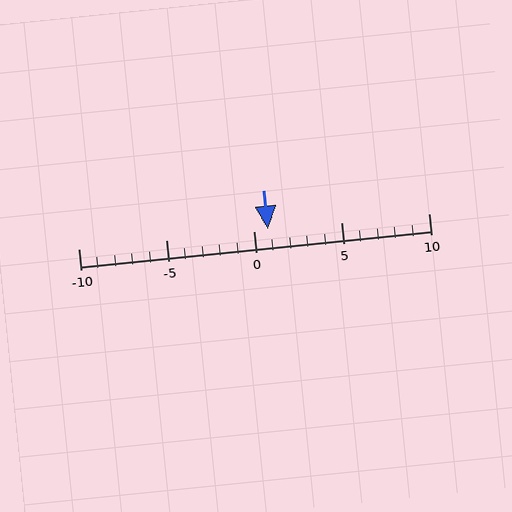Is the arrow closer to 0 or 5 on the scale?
The arrow is closer to 0.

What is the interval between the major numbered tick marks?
The major tick marks are spaced 5 units apart.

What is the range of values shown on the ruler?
The ruler shows values from -10 to 10.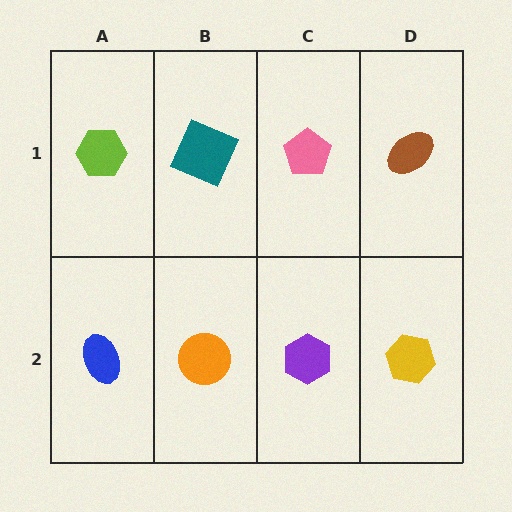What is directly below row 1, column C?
A purple hexagon.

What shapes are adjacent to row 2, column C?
A pink pentagon (row 1, column C), an orange circle (row 2, column B), a yellow hexagon (row 2, column D).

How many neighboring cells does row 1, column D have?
2.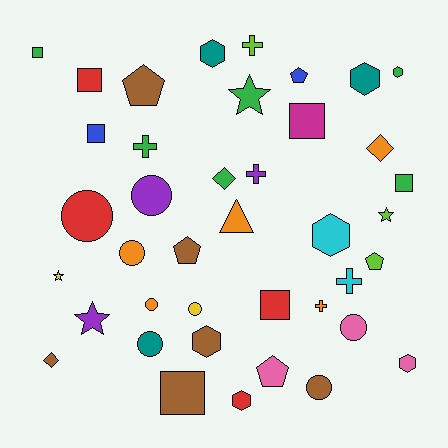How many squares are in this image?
There are 7 squares.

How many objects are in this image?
There are 40 objects.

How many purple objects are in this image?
There are 3 purple objects.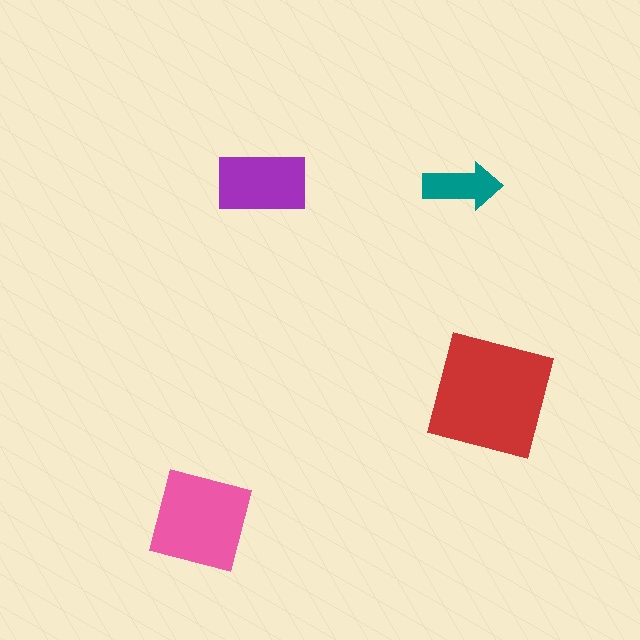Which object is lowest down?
The pink square is bottommost.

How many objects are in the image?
There are 4 objects in the image.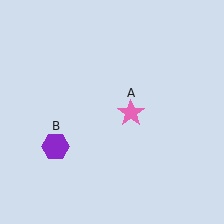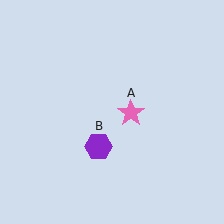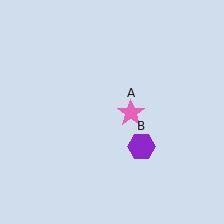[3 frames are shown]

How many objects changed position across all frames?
1 object changed position: purple hexagon (object B).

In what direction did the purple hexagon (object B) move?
The purple hexagon (object B) moved right.